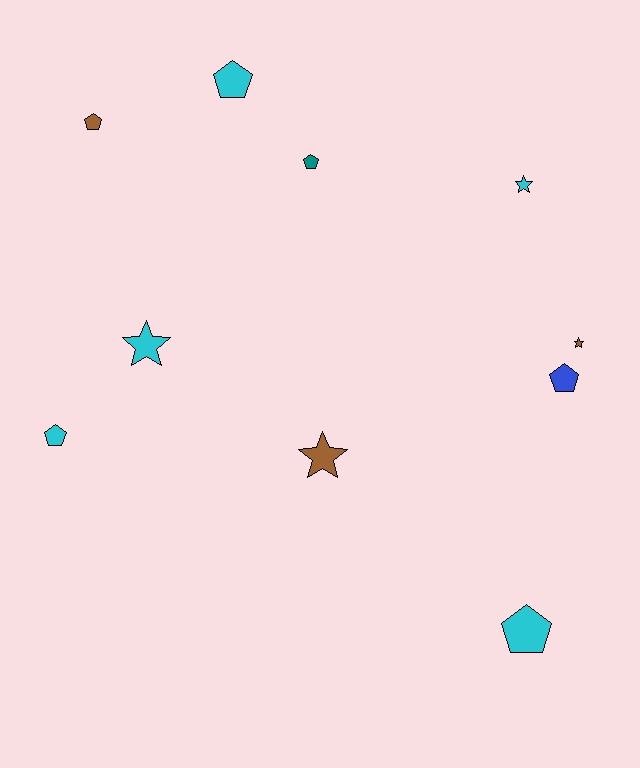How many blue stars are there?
There are no blue stars.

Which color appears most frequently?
Cyan, with 5 objects.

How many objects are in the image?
There are 10 objects.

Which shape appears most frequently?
Pentagon, with 6 objects.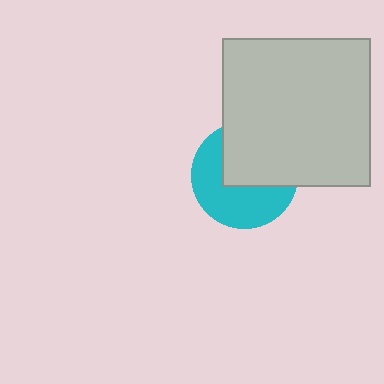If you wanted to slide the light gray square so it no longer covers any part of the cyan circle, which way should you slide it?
Slide it toward the upper-right — that is the most direct way to separate the two shapes.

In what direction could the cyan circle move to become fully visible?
The cyan circle could move toward the lower-left. That would shift it out from behind the light gray square entirely.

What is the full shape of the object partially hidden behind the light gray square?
The partially hidden object is a cyan circle.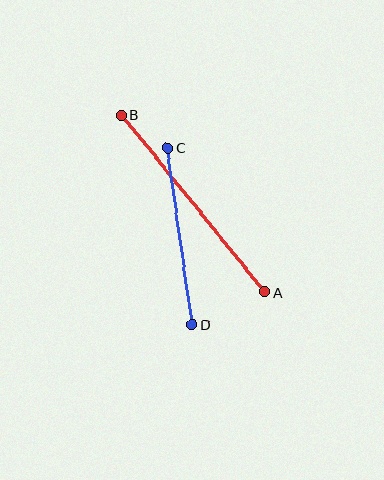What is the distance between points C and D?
The distance is approximately 179 pixels.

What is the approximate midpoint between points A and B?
The midpoint is at approximately (193, 203) pixels.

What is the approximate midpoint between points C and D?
The midpoint is at approximately (180, 236) pixels.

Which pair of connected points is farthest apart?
Points A and B are farthest apart.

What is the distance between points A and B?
The distance is approximately 228 pixels.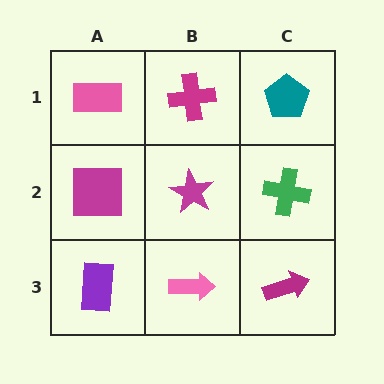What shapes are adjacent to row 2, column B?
A magenta cross (row 1, column B), a pink arrow (row 3, column B), a magenta square (row 2, column A), a green cross (row 2, column C).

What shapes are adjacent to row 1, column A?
A magenta square (row 2, column A), a magenta cross (row 1, column B).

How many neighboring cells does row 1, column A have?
2.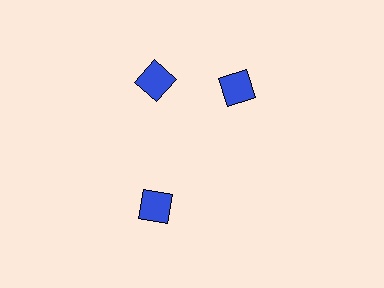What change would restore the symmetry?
The symmetry would be restored by rotating it back into even spacing with its neighbors so that all 3 diamonds sit at equal angles and equal distance from the center.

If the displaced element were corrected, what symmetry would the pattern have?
It would have 3-fold rotational symmetry — the pattern would map onto itself every 120 degrees.